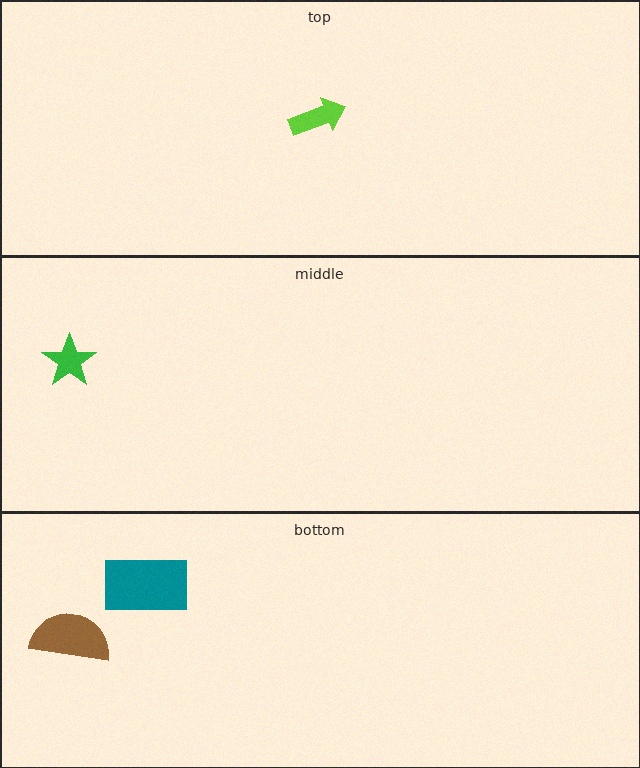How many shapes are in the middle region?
1.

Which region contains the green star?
The middle region.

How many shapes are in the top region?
1.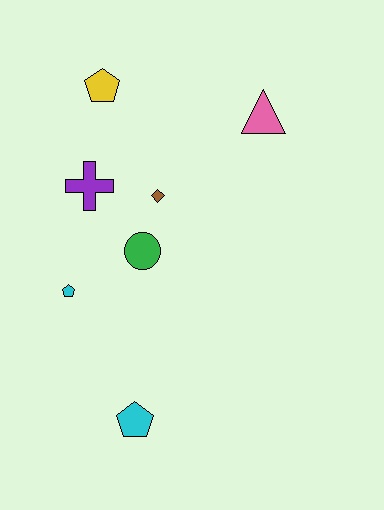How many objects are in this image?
There are 7 objects.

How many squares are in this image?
There are no squares.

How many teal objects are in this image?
There are no teal objects.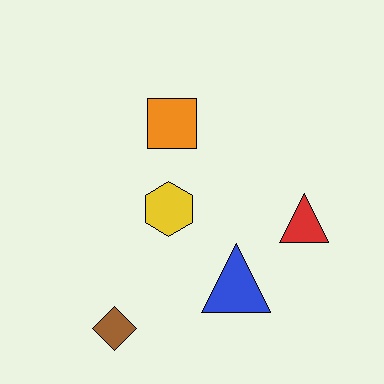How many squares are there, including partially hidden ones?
There is 1 square.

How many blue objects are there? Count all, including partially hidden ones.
There is 1 blue object.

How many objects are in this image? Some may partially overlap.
There are 5 objects.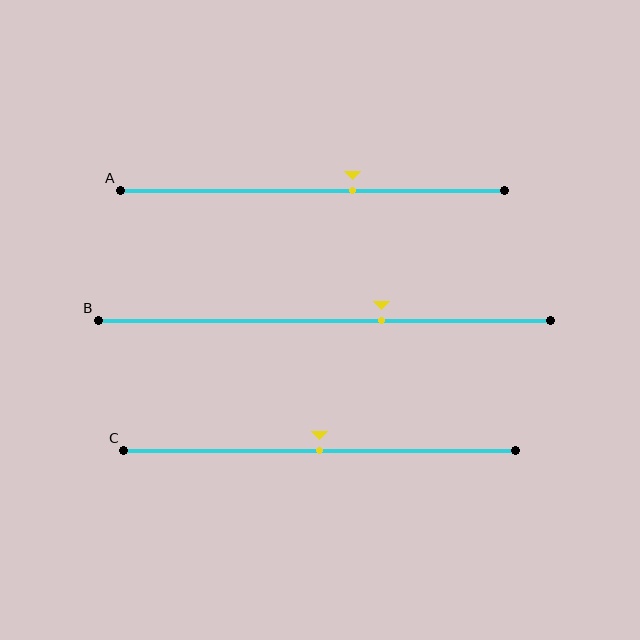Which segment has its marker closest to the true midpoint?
Segment C has its marker closest to the true midpoint.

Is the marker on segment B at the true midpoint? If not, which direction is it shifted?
No, the marker on segment B is shifted to the right by about 13% of the segment length.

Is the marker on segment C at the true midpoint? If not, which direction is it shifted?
Yes, the marker on segment C is at the true midpoint.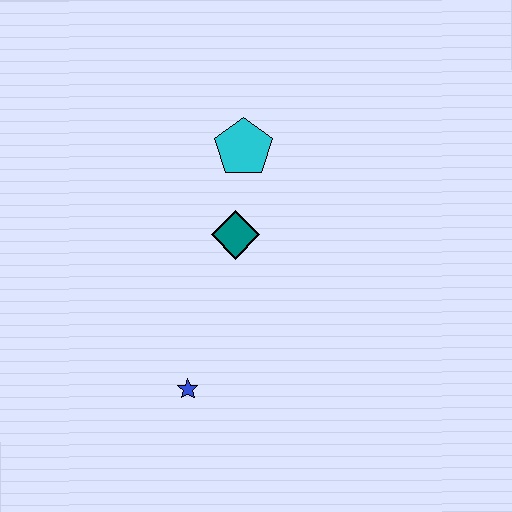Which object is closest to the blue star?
The teal diamond is closest to the blue star.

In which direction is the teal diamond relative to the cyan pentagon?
The teal diamond is below the cyan pentagon.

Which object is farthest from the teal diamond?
The blue star is farthest from the teal diamond.